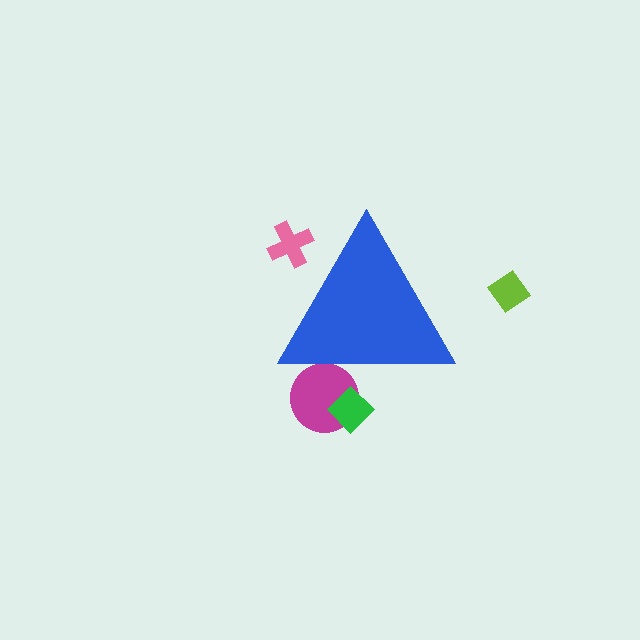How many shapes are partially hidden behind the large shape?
3 shapes are partially hidden.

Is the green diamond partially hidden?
Yes, the green diamond is partially hidden behind the blue triangle.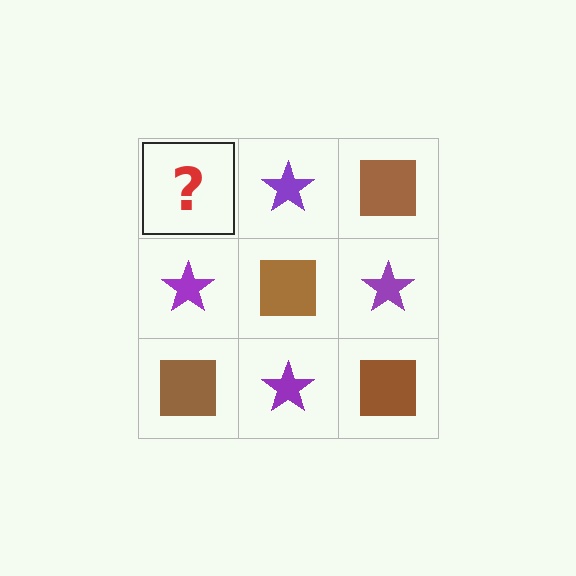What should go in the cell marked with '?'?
The missing cell should contain a brown square.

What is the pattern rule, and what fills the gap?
The rule is that it alternates brown square and purple star in a checkerboard pattern. The gap should be filled with a brown square.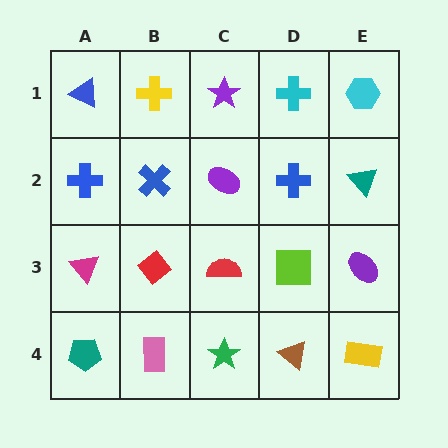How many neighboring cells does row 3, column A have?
3.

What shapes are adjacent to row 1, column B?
A blue cross (row 2, column B), a blue triangle (row 1, column A), a purple star (row 1, column C).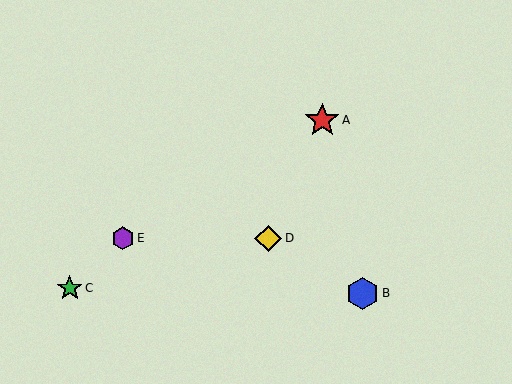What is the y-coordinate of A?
Object A is at y≈120.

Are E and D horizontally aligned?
Yes, both are at y≈238.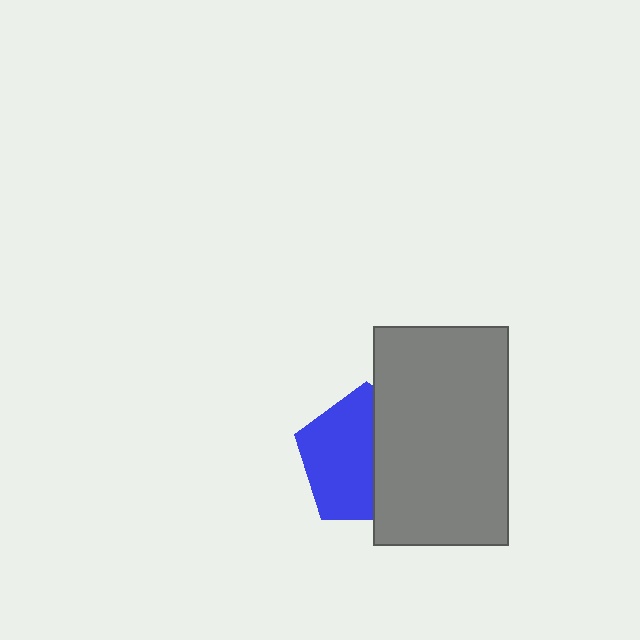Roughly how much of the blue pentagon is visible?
About half of it is visible (roughly 57%).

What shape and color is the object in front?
The object in front is a gray rectangle.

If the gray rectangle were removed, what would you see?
You would see the complete blue pentagon.